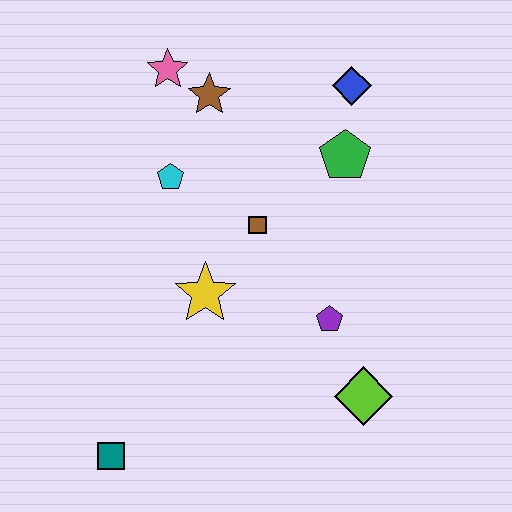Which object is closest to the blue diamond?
The green pentagon is closest to the blue diamond.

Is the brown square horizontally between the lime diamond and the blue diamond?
No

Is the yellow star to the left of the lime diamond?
Yes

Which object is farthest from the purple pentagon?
The pink star is farthest from the purple pentagon.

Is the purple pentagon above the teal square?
Yes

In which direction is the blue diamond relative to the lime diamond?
The blue diamond is above the lime diamond.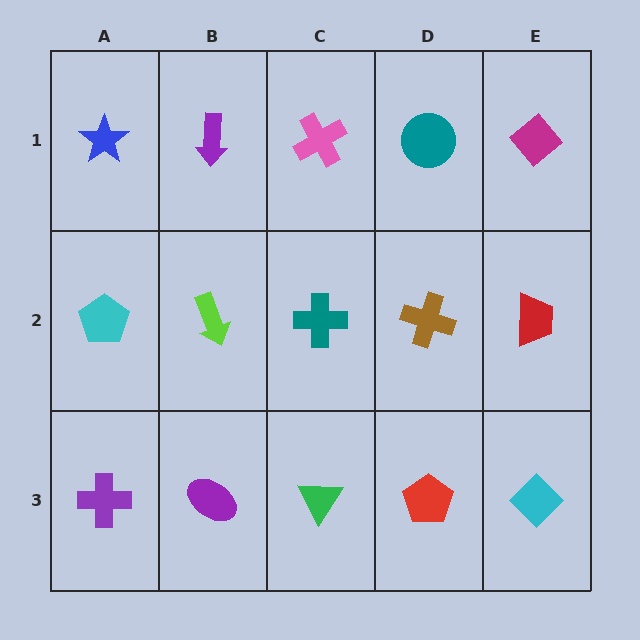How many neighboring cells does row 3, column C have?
3.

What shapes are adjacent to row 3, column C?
A teal cross (row 2, column C), a purple ellipse (row 3, column B), a red pentagon (row 3, column D).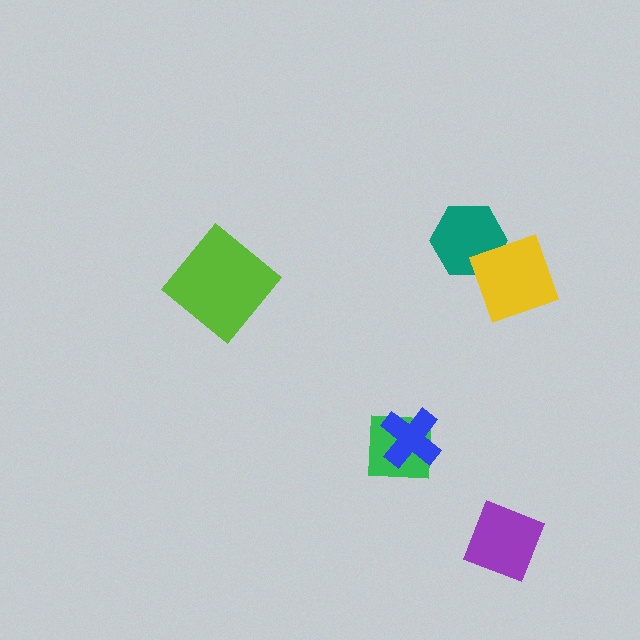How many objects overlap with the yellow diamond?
1 object overlaps with the yellow diamond.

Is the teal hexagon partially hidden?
Yes, it is partially covered by another shape.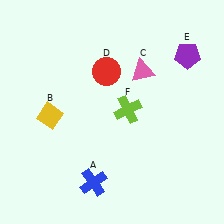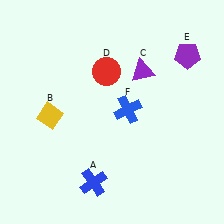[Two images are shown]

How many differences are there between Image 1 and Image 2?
There are 2 differences between the two images.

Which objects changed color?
C changed from pink to purple. F changed from lime to blue.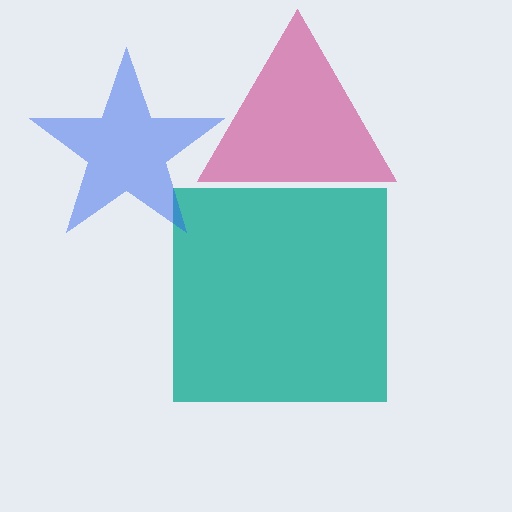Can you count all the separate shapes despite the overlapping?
Yes, there are 3 separate shapes.